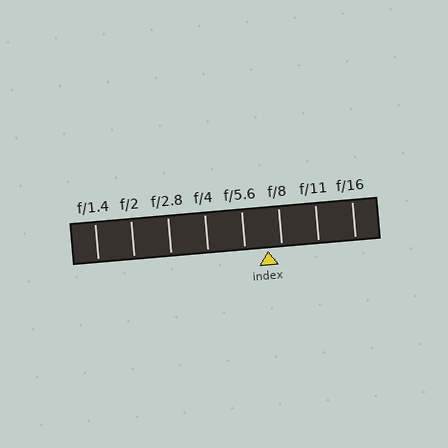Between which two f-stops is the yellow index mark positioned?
The index mark is between f/5.6 and f/8.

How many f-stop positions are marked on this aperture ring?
There are 8 f-stop positions marked.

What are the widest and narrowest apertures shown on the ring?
The widest aperture shown is f/1.4 and the narrowest is f/16.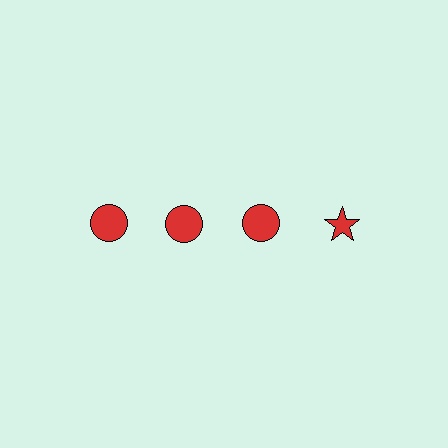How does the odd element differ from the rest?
It has a different shape: star instead of circle.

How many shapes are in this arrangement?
There are 4 shapes arranged in a grid pattern.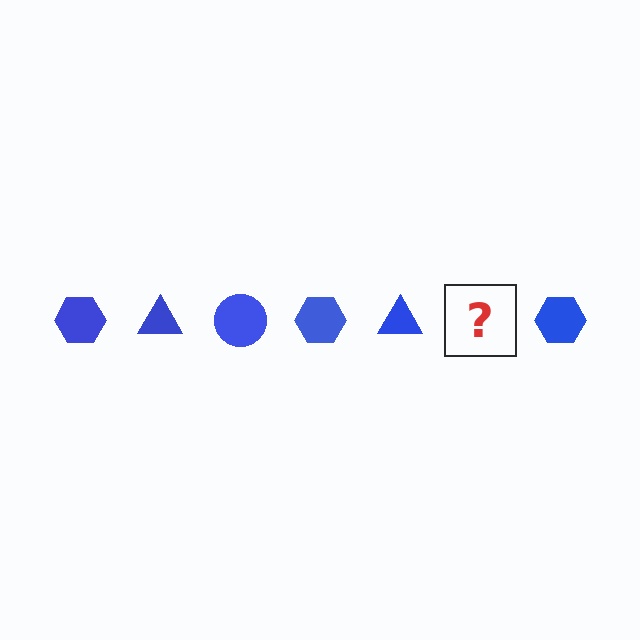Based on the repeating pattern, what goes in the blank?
The blank should be a blue circle.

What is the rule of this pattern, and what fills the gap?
The rule is that the pattern cycles through hexagon, triangle, circle shapes in blue. The gap should be filled with a blue circle.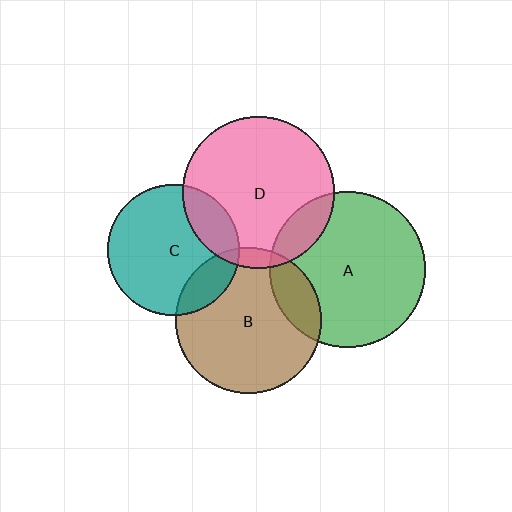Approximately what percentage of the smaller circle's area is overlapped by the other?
Approximately 15%.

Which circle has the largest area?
Circle A (green).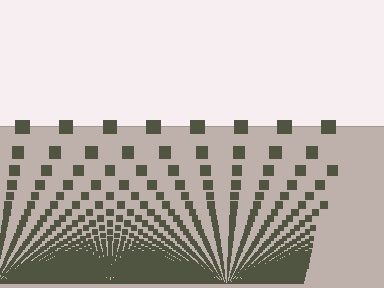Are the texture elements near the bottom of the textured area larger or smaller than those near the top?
Smaller. The gradient is inverted — elements near the bottom are smaller and denser.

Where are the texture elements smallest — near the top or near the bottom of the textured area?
Near the bottom.